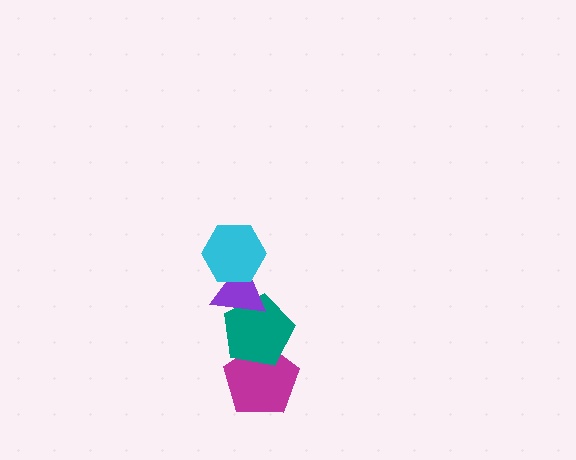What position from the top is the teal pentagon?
The teal pentagon is 3rd from the top.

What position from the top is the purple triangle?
The purple triangle is 2nd from the top.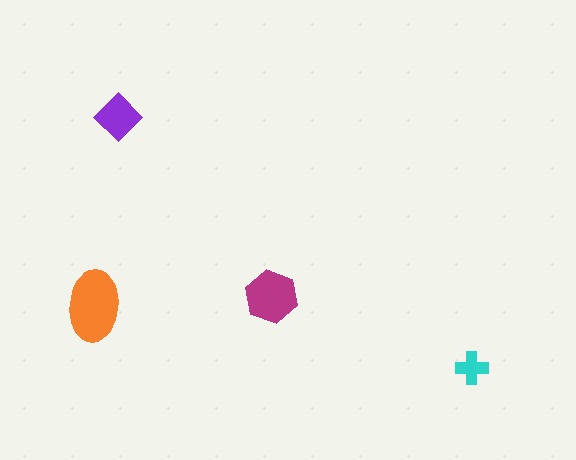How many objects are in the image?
There are 4 objects in the image.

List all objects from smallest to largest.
The cyan cross, the purple diamond, the magenta hexagon, the orange ellipse.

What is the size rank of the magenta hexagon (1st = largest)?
2nd.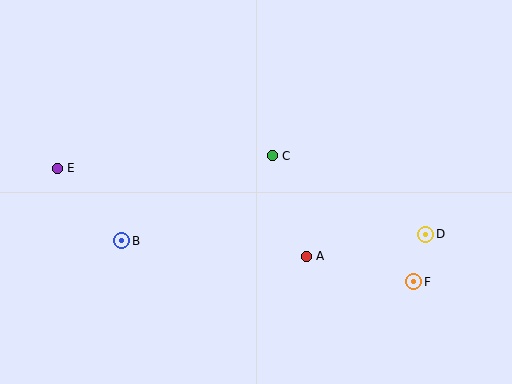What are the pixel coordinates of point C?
Point C is at (272, 156).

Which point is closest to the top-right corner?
Point D is closest to the top-right corner.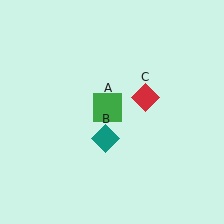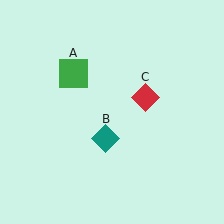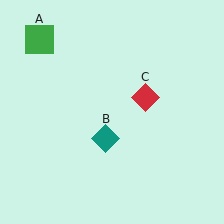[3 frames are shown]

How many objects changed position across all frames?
1 object changed position: green square (object A).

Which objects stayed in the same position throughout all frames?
Teal diamond (object B) and red diamond (object C) remained stationary.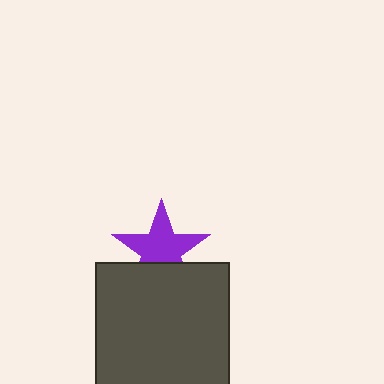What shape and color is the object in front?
The object in front is a dark gray square.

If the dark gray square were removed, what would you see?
You would see the complete purple star.